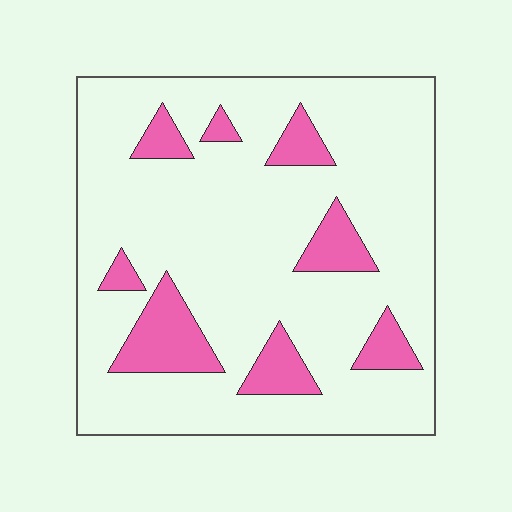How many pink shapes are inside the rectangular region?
8.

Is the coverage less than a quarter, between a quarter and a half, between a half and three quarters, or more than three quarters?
Less than a quarter.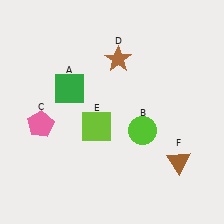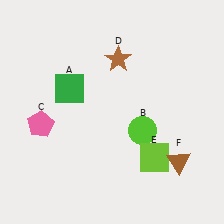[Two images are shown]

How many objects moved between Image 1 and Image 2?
1 object moved between the two images.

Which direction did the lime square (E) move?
The lime square (E) moved right.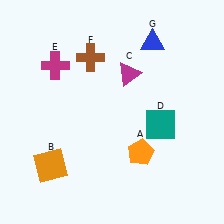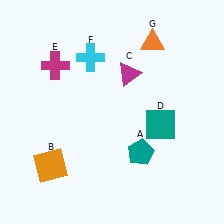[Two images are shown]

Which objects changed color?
A changed from orange to teal. F changed from brown to cyan. G changed from blue to orange.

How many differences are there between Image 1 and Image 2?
There are 3 differences between the two images.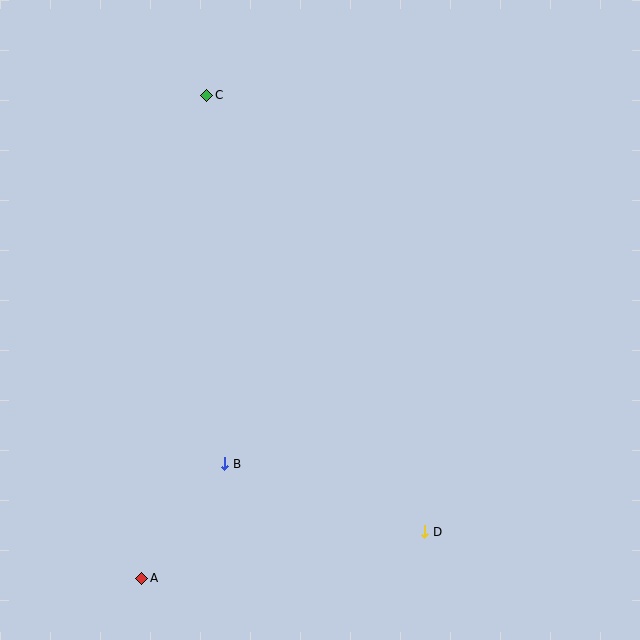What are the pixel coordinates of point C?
Point C is at (207, 95).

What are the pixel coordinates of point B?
Point B is at (225, 464).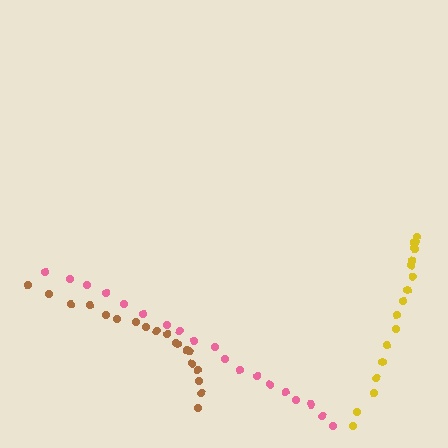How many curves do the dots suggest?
There are 3 distinct paths.